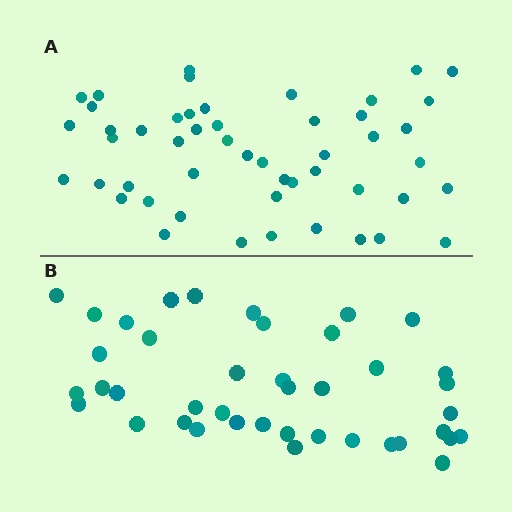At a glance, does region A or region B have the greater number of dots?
Region A (the top region) has more dots.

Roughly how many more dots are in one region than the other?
Region A has roughly 8 or so more dots than region B.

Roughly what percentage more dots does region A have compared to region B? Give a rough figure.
About 20% more.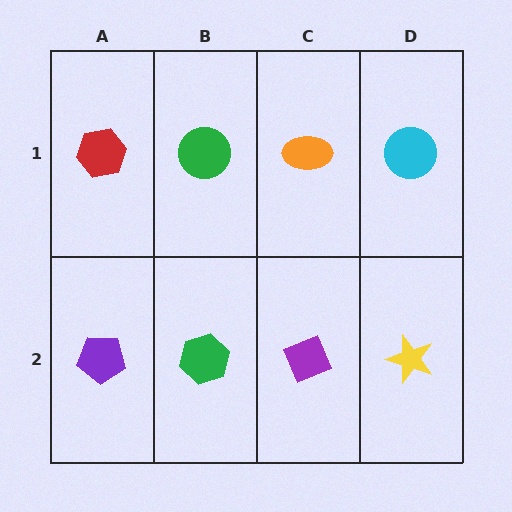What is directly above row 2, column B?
A green circle.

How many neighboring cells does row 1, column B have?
3.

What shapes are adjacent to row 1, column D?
A yellow star (row 2, column D), an orange ellipse (row 1, column C).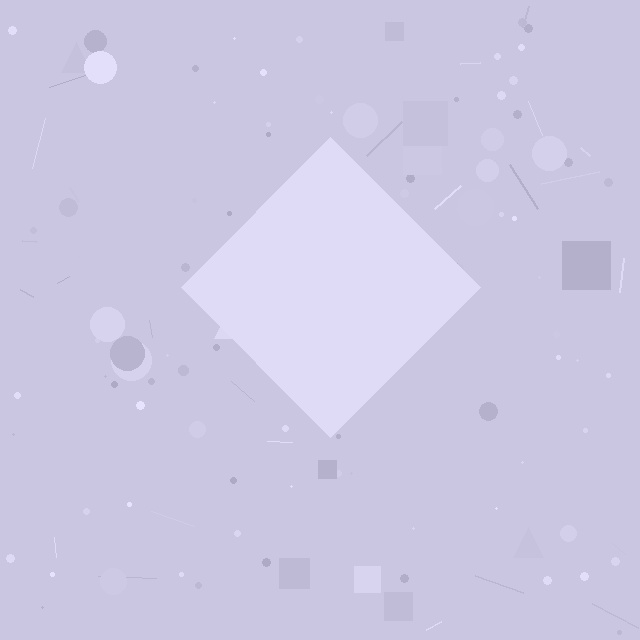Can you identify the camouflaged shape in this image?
The camouflaged shape is a diamond.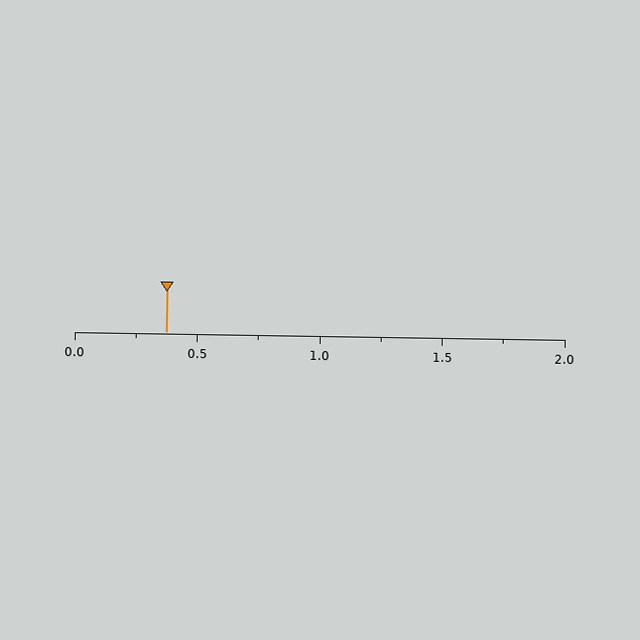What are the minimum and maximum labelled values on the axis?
The axis runs from 0.0 to 2.0.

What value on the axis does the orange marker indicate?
The marker indicates approximately 0.38.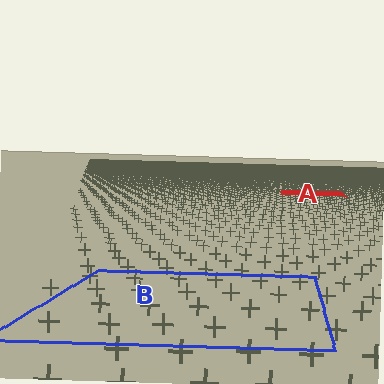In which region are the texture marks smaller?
The texture marks are smaller in region A, because it is farther away.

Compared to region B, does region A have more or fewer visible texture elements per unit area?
Region A has more texture elements per unit area — they are packed more densely because it is farther away.